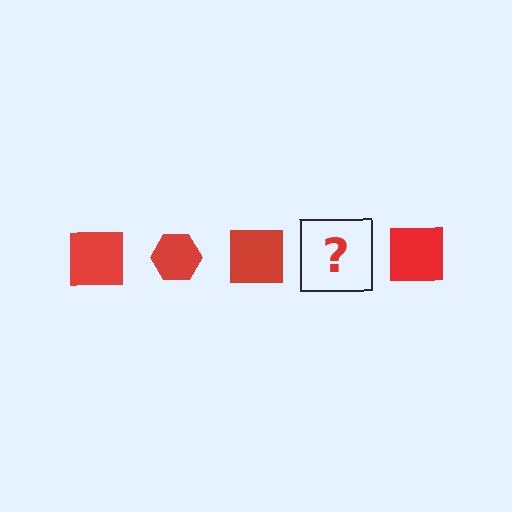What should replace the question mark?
The question mark should be replaced with a red hexagon.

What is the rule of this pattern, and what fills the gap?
The rule is that the pattern cycles through square, hexagon shapes in red. The gap should be filled with a red hexagon.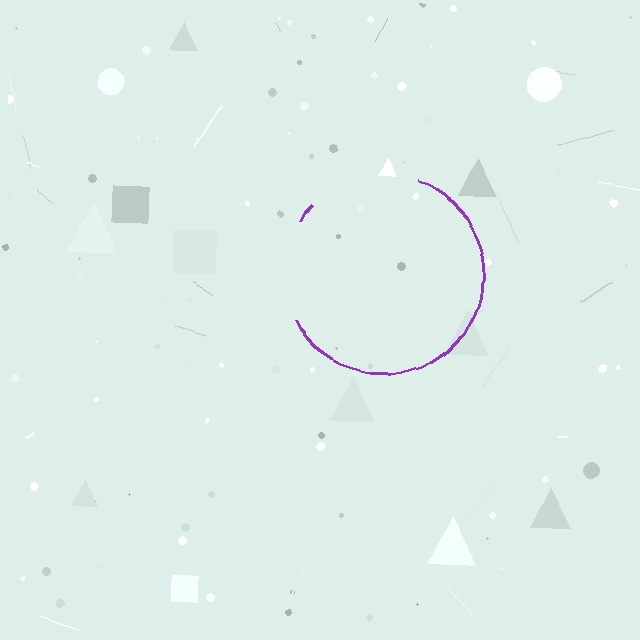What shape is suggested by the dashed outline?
The dashed outline suggests a circle.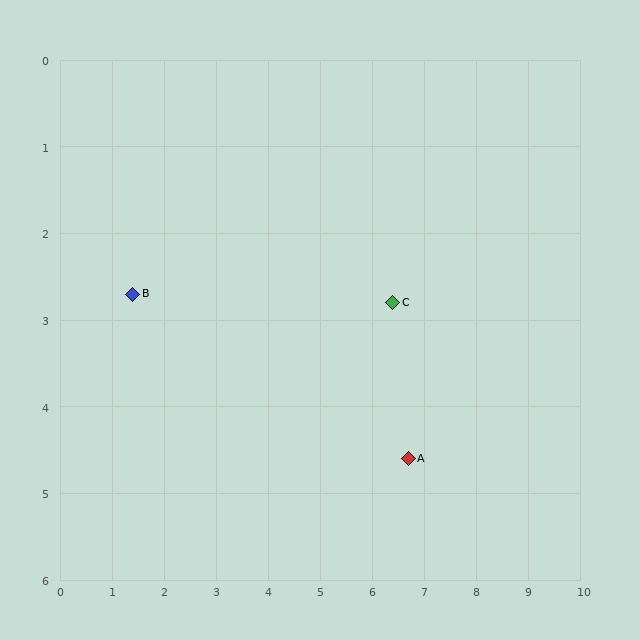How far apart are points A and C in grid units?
Points A and C are about 1.8 grid units apart.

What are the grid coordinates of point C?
Point C is at approximately (6.4, 2.8).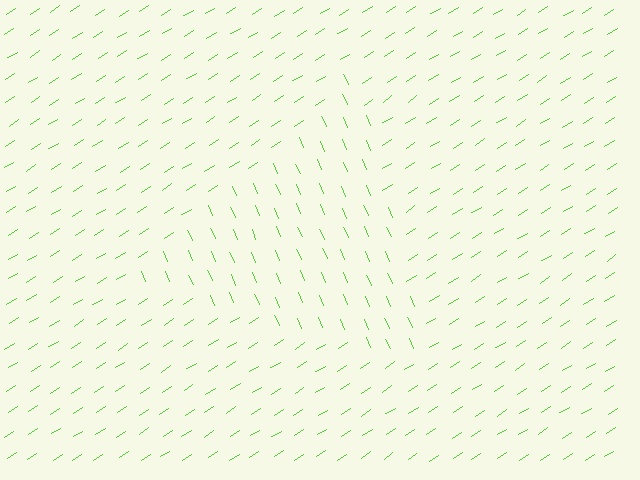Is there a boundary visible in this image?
Yes, there is a texture boundary formed by a change in line orientation.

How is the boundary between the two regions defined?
The boundary is defined purely by a change in line orientation (approximately 81 degrees difference). All lines are the same color and thickness.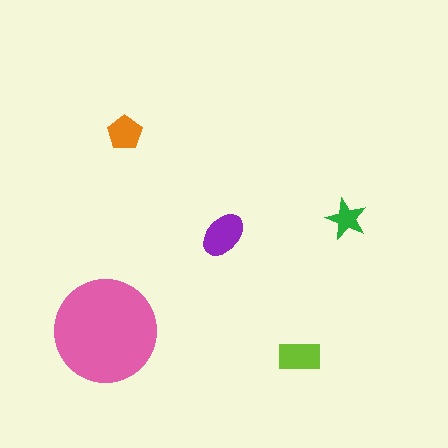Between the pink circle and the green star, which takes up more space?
The pink circle.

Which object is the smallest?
The green star.